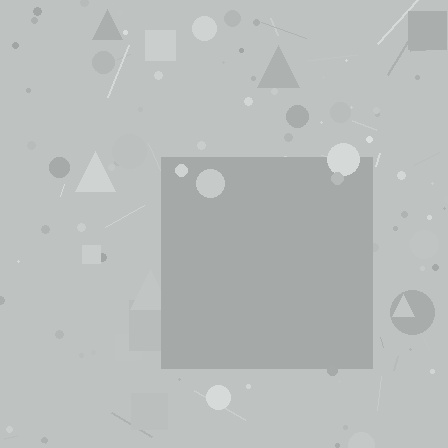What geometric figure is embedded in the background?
A square is embedded in the background.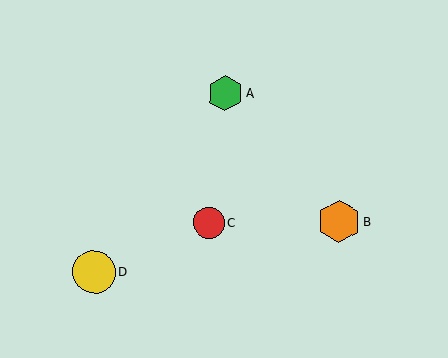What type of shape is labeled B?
Shape B is an orange hexagon.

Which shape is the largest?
The yellow circle (labeled D) is the largest.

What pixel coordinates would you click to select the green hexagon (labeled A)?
Click at (225, 93) to select the green hexagon A.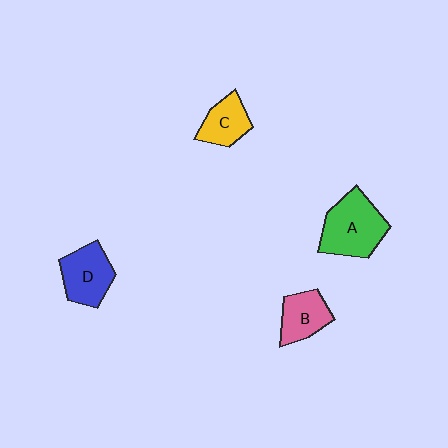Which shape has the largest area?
Shape A (green).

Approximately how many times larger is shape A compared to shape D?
Approximately 1.3 times.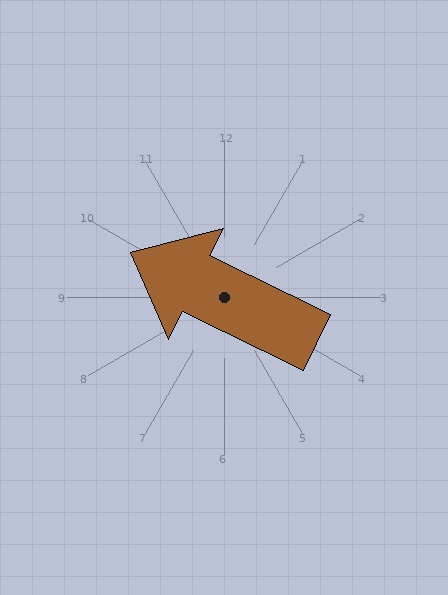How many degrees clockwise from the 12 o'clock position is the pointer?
Approximately 296 degrees.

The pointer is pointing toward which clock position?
Roughly 10 o'clock.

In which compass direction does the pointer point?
Northwest.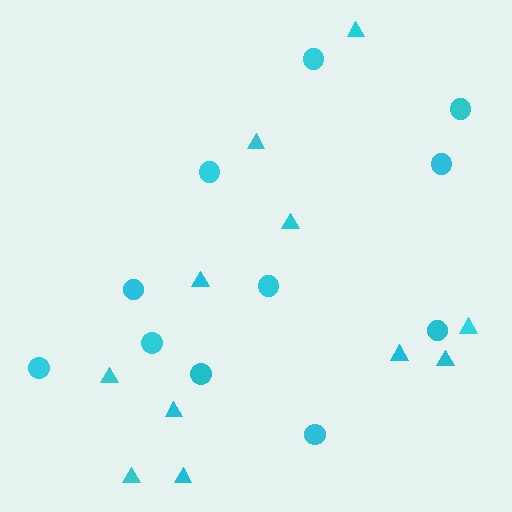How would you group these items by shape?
There are 2 groups: one group of triangles (11) and one group of circles (11).